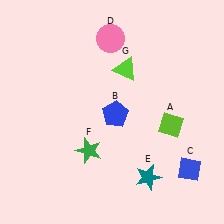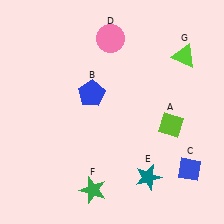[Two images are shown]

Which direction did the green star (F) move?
The green star (F) moved down.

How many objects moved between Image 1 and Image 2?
3 objects moved between the two images.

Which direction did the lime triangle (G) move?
The lime triangle (G) moved right.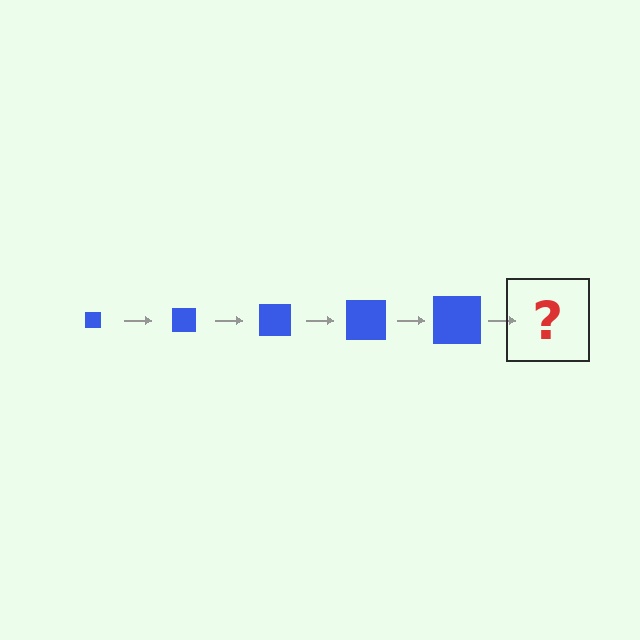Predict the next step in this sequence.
The next step is a blue square, larger than the previous one.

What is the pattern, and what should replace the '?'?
The pattern is that the square gets progressively larger each step. The '?' should be a blue square, larger than the previous one.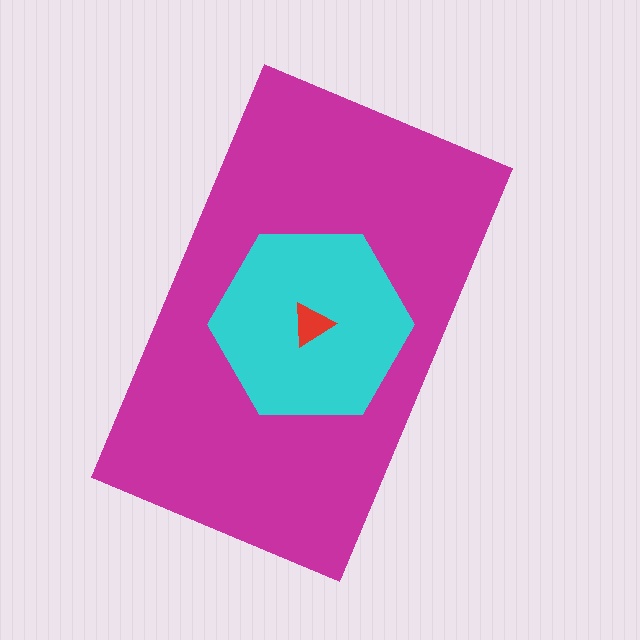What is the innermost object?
The red triangle.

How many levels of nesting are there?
3.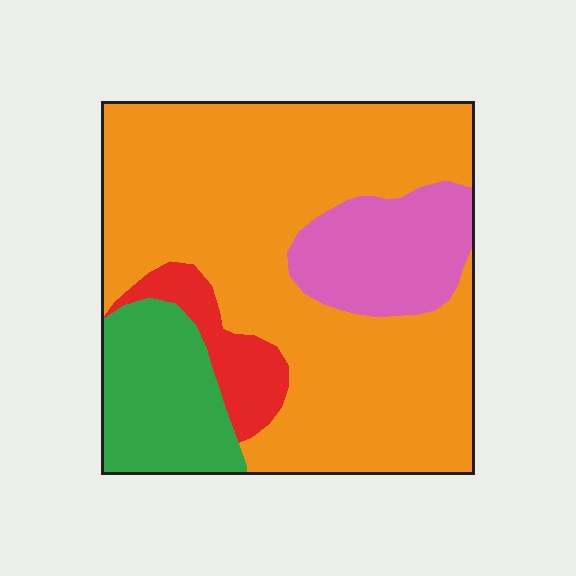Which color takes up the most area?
Orange, at roughly 65%.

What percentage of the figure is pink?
Pink takes up about one eighth (1/8) of the figure.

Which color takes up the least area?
Red, at roughly 5%.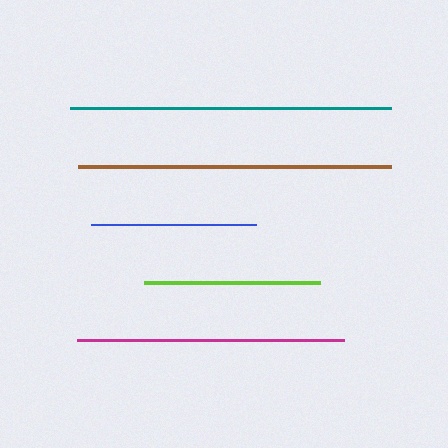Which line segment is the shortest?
The blue line is the shortest at approximately 165 pixels.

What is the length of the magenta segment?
The magenta segment is approximately 267 pixels long.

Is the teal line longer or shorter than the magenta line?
The teal line is longer than the magenta line.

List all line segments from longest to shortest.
From longest to shortest: teal, brown, magenta, lime, blue.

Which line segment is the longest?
The teal line is the longest at approximately 321 pixels.